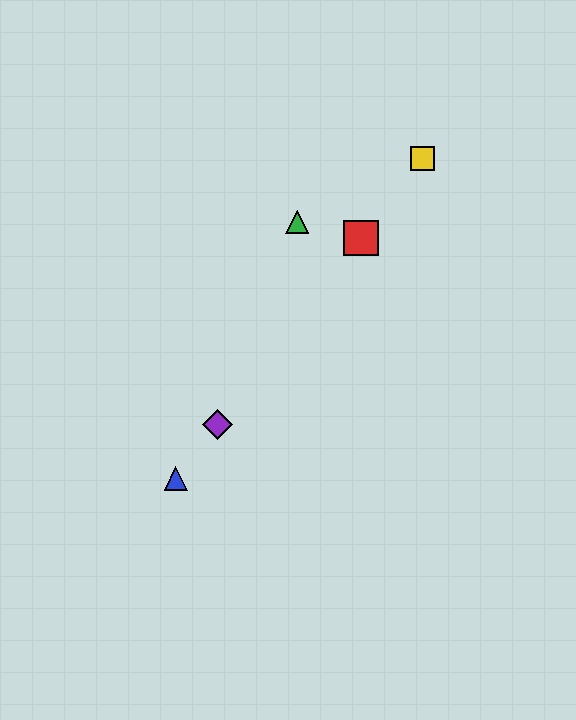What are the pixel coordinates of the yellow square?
The yellow square is at (423, 158).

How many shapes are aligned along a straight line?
4 shapes (the red square, the blue triangle, the yellow square, the purple diamond) are aligned along a straight line.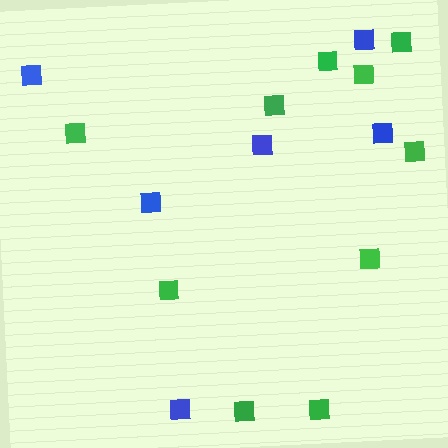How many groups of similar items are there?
There are 2 groups: one group of green squares (10) and one group of blue squares (6).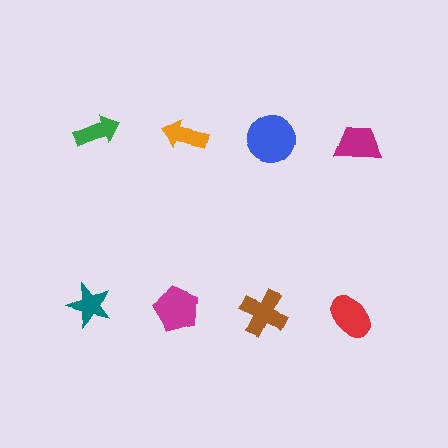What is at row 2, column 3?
A brown cross.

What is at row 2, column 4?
A red ellipse.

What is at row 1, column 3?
A blue circle.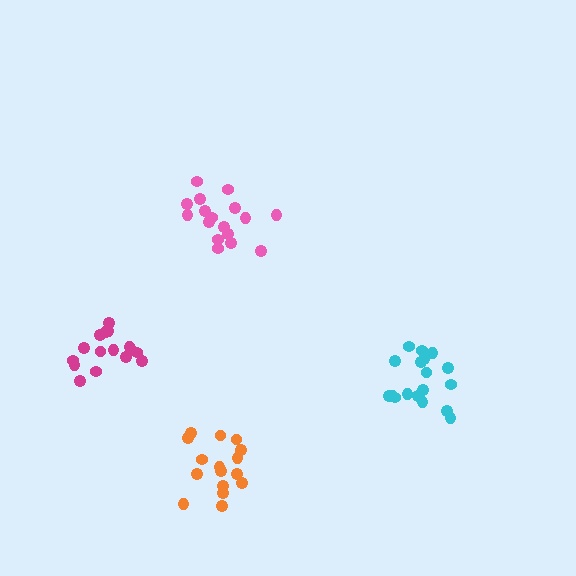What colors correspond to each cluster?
The clusters are colored: cyan, pink, orange, magenta.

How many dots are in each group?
Group 1: 18 dots, Group 2: 17 dots, Group 3: 16 dots, Group 4: 16 dots (67 total).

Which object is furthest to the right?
The cyan cluster is rightmost.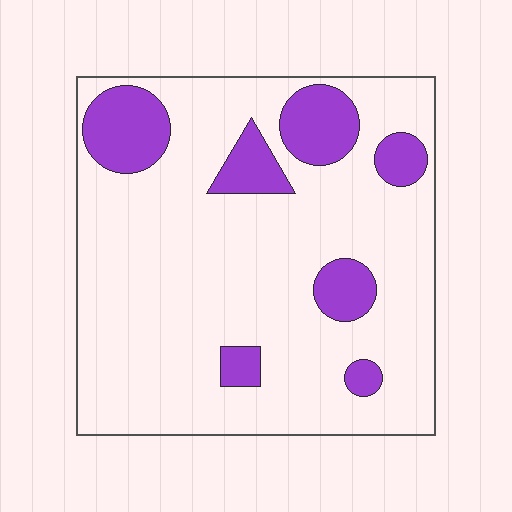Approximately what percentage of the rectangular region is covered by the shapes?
Approximately 20%.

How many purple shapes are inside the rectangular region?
7.